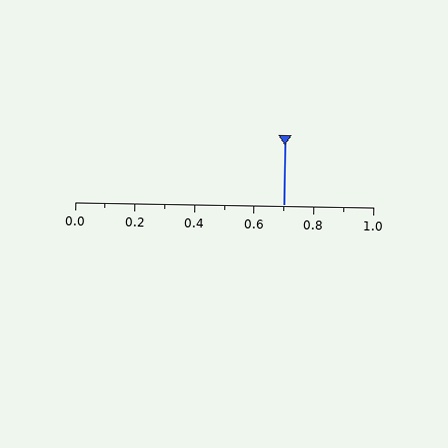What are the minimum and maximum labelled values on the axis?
The axis runs from 0.0 to 1.0.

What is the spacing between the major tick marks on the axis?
The major ticks are spaced 0.2 apart.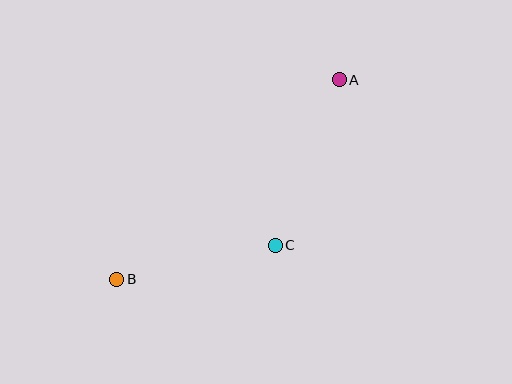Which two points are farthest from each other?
Points A and B are farthest from each other.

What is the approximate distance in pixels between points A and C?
The distance between A and C is approximately 177 pixels.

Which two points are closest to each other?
Points B and C are closest to each other.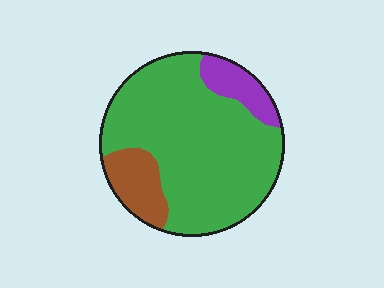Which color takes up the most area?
Green, at roughly 75%.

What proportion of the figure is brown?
Brown covers about 15% of the figure.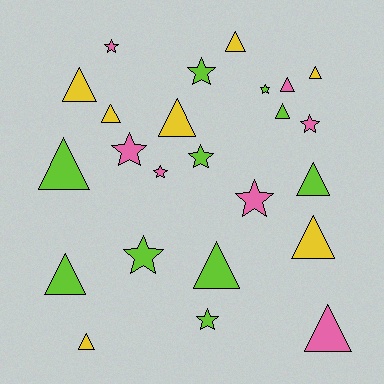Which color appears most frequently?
Lime, with 10 objects.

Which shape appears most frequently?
Triangle, with 14 objects.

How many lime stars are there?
There are 5 lime stars.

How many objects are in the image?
There are 24 objects.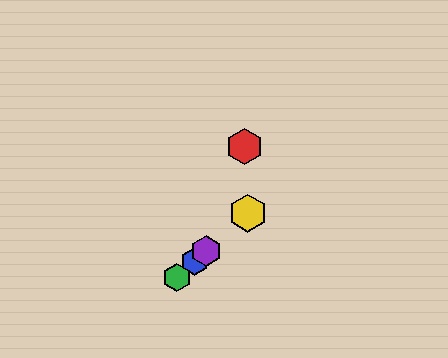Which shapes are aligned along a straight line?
The blue hexagon, the green hexagon, the yellow hexagon, the purple hexagon are aligned along a straight line.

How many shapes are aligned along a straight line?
4 shapes (the blue hexagon, the green hexagon, the yellow hexagon, the purple hexagon) are aligned along a straight line.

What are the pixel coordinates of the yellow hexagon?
The yellow hexagon is at (248, 213).